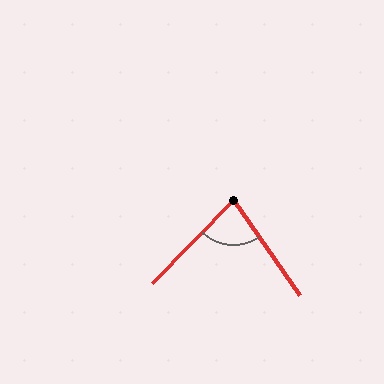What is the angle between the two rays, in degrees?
Approximately 79 degrees.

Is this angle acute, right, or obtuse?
It is acute.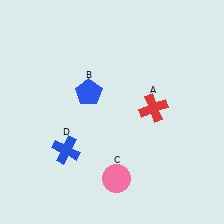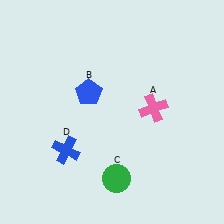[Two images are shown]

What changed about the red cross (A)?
In Image 1, A is red. In Image 2, it changed to pink.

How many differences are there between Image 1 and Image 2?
There are 2 differences between the two images.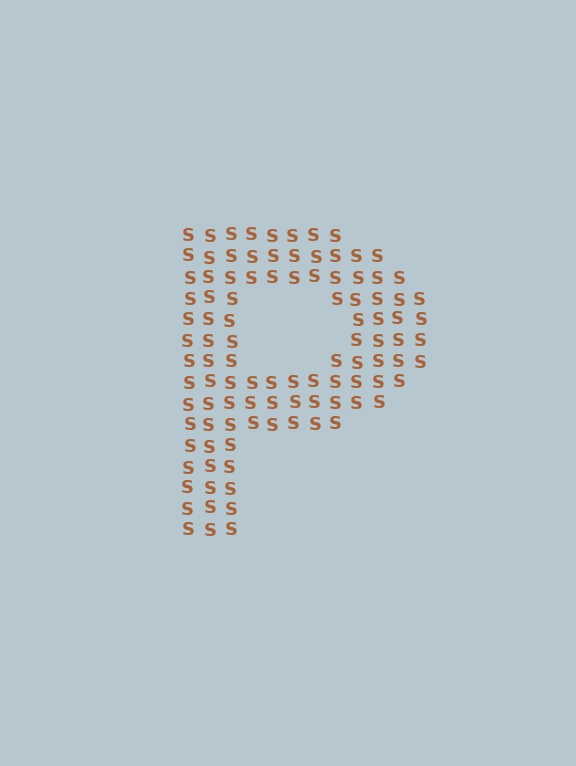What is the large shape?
The large shape is the letter P.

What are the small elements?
The small elements are letter S's.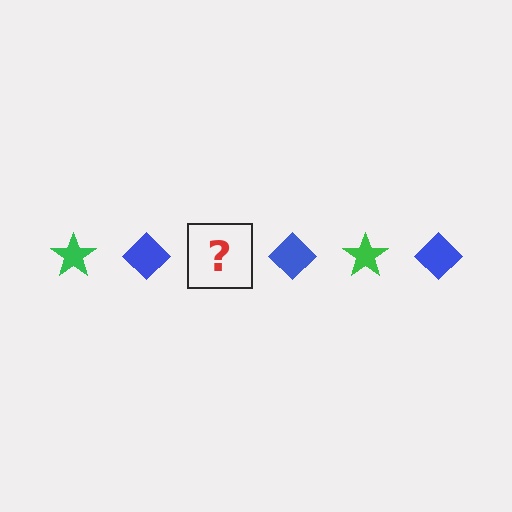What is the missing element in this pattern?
The missing element is a green star.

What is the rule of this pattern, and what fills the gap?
The rule is that the pattern alternates between green star and blue diamond. The gap should be filled with a green star.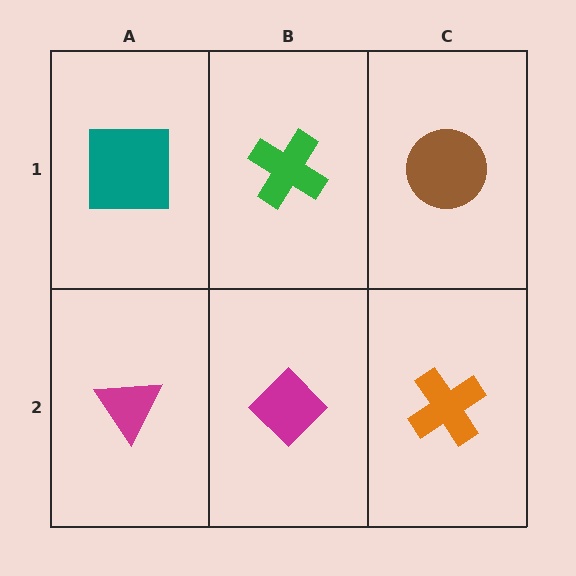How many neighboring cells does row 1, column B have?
3.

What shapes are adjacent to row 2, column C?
A brown circle (row 1, column C), a magenta diamond (row 2, column B).